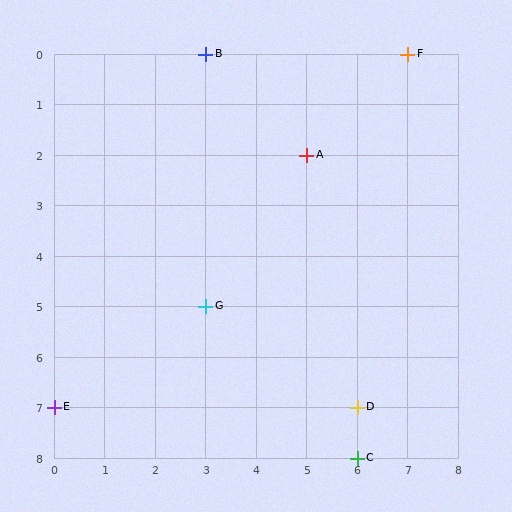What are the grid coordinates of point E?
Point E is at grid coordinates (0, 7).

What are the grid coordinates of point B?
Point B is at grid coordinates (3, 0).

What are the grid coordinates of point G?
Point G is at grid coordinates (3, 5).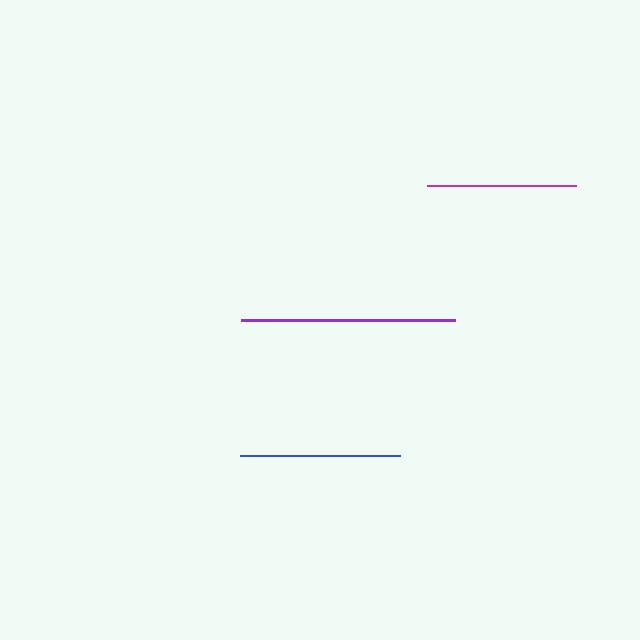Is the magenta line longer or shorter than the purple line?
The purple line is longer than the magenta line.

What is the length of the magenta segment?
The magenta segment is approximately 149 pixels long.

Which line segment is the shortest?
The magenta line is the shortest at approximately 149 pixels.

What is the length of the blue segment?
The blue segment is approximately 160 pixels long.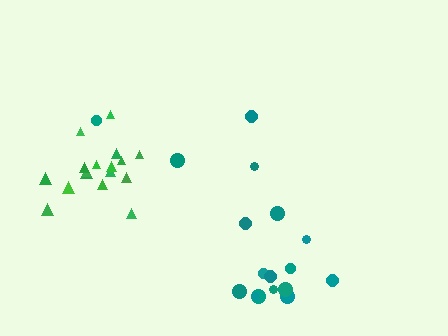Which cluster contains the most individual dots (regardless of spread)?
Teal (17).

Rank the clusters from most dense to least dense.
green, teal.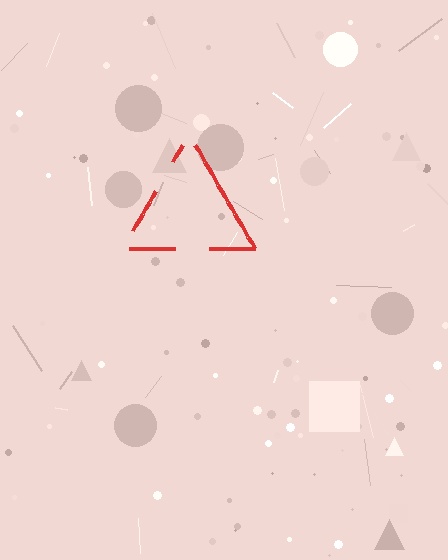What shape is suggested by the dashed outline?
The dashed outline suggests a triangle.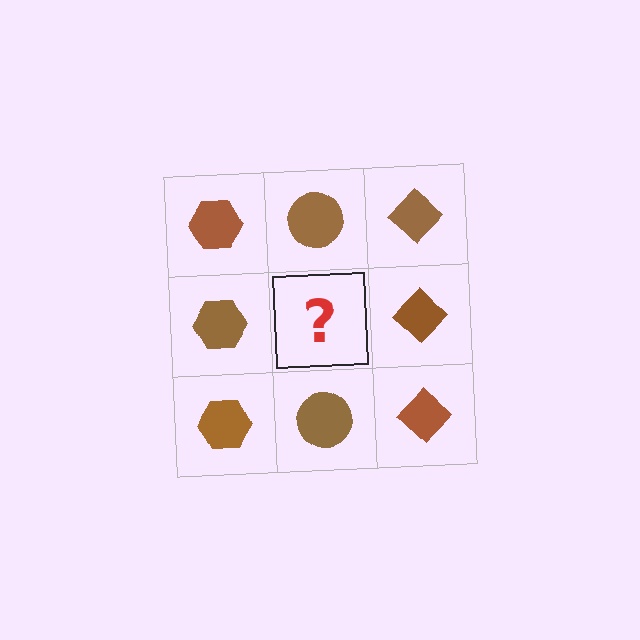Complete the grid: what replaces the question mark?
The question mark should be replaced with a brown circle.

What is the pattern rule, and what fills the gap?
The rule is that each column has a consistent shape. The gap should be filled with a brown circle.